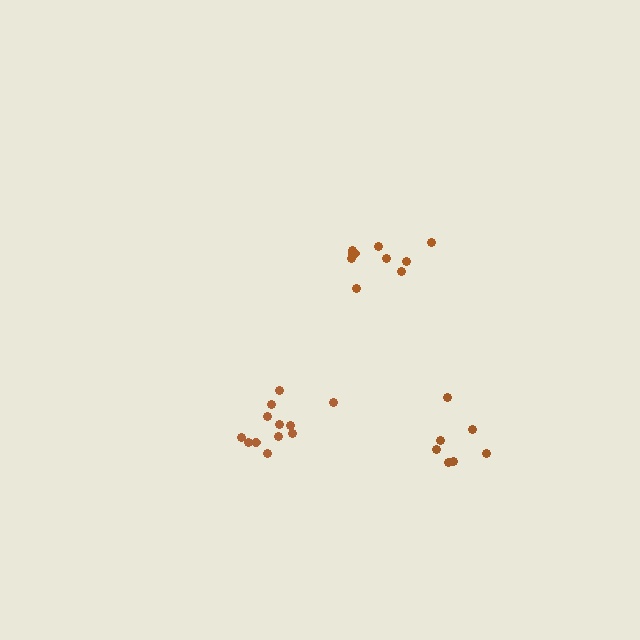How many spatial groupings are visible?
There are 3 spatial groupings.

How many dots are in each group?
Group 1: 10 dots, Group 2: 12 dots, Group 3: 7 dots (29 total).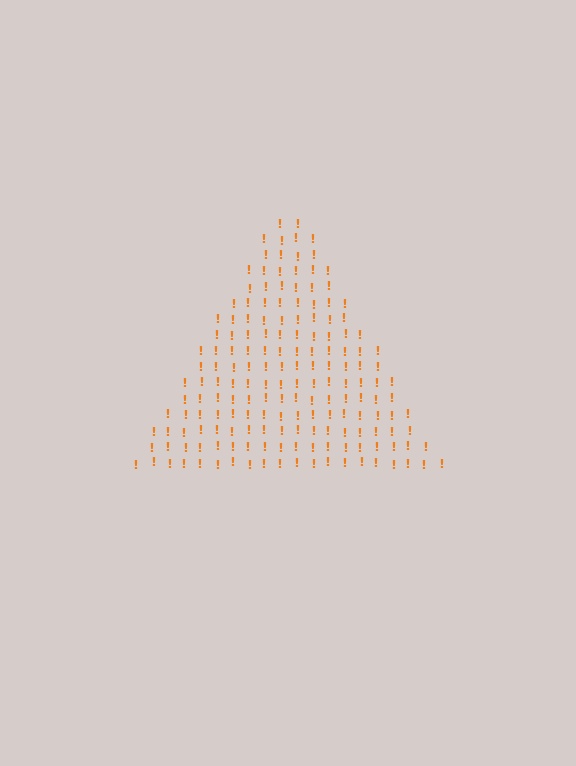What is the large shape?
The large shape is a triangle.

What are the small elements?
The small elements are exclamation marks.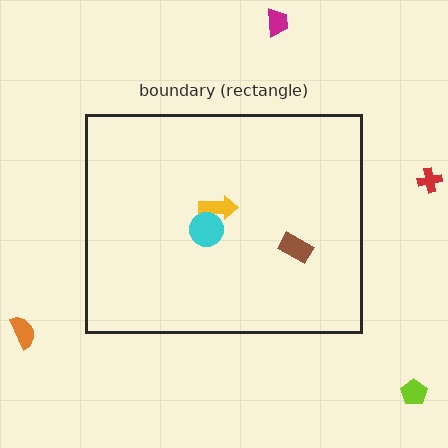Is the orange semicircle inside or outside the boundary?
Outside.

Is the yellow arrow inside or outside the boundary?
Inside.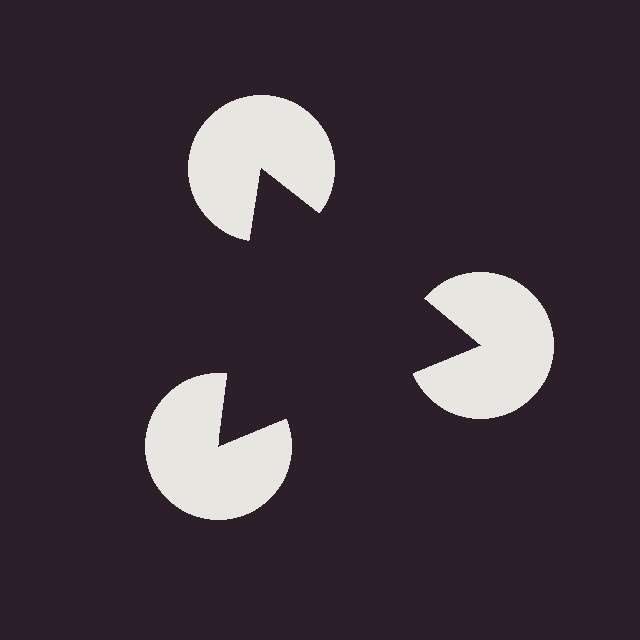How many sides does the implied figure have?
3 sides.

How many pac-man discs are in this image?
There are 3 — one at each vertex of the illusory triangle.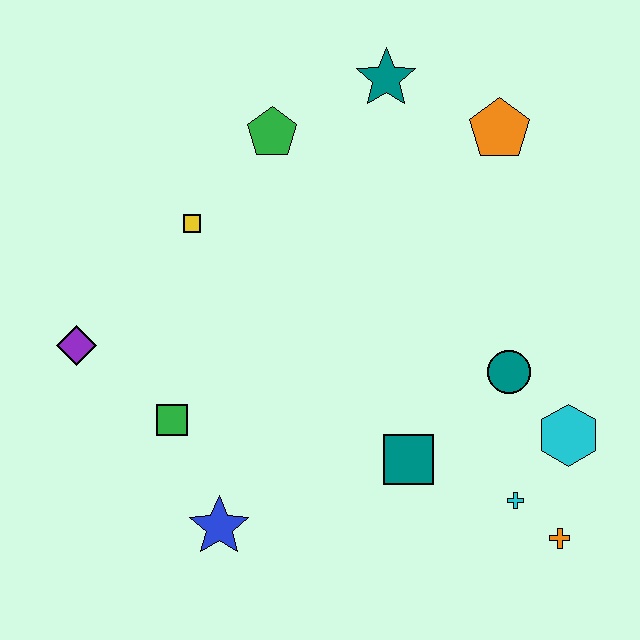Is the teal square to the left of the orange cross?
Yes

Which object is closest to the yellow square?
The green pentagon is closest to the yellow square.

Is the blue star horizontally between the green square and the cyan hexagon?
Yes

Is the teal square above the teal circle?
No